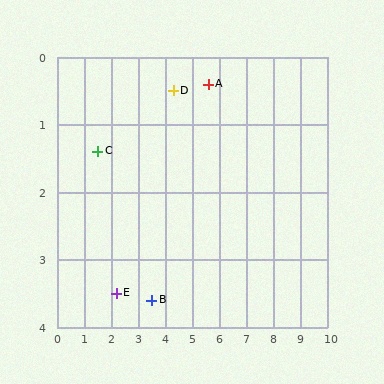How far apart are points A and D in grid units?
Points A and D are about 1.3 grid units apart.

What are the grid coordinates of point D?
Point D is at approximately (4.3, 0.5).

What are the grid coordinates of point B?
Point B is at approximately (3.5, 3.6).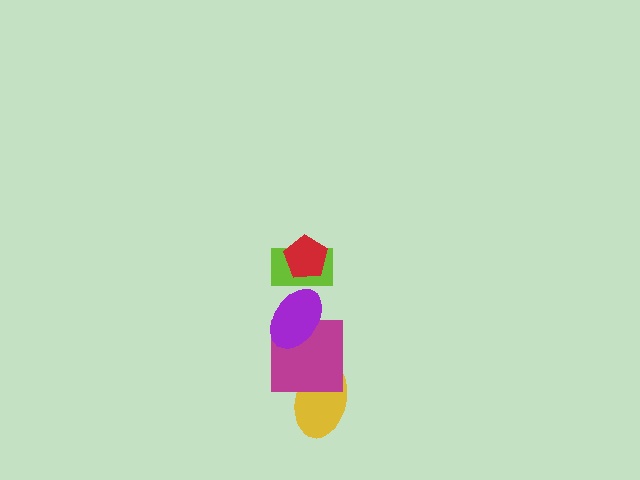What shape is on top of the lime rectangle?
The red pentagon is on top of the lime rectangle.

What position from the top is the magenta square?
The magenta square is 4th from the top.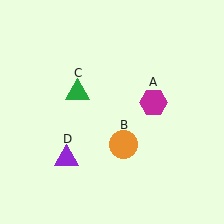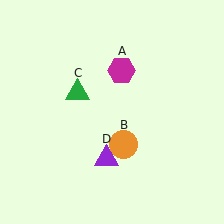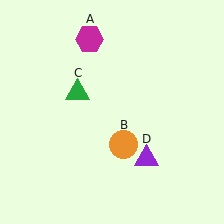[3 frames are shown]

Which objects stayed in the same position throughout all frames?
Orange circle (object B) and green triangle (object C) remained stationary.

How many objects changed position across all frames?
2 objects changed position: magenta hexagon (object A), purple triangle (object D).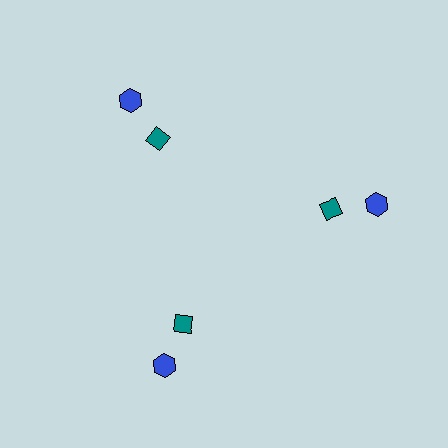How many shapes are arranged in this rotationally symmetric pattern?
There are 6 shapes, arranged in 3 groups of 2.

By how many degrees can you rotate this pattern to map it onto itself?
The pattern maps onto itself every 120 degrees of rotation.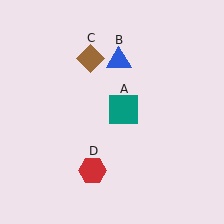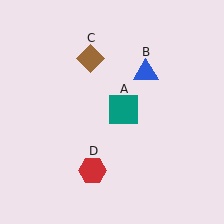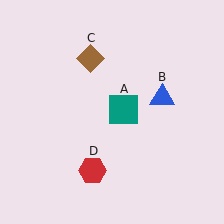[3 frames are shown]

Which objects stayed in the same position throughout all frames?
Teal square (object A) and brown diamond (object C) and red hexagon (object D) remained stationary.